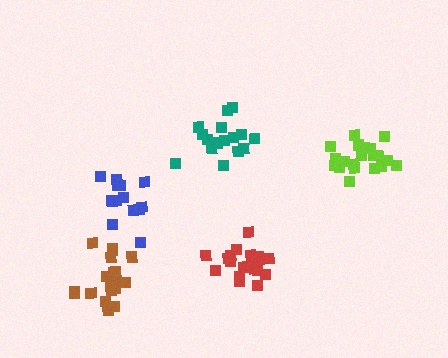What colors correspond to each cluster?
The clusters are colored: blue, brown, lime, teal, red.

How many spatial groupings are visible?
There are 5 spatial groupings.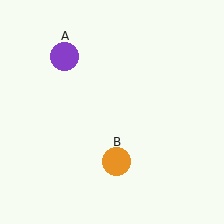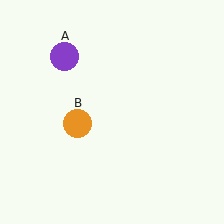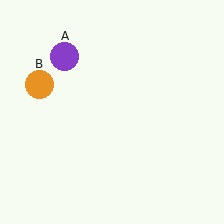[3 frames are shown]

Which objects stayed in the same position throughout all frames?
Purple circle (object A) remained stationary.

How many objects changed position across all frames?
1 object changed position: orange circle (object B).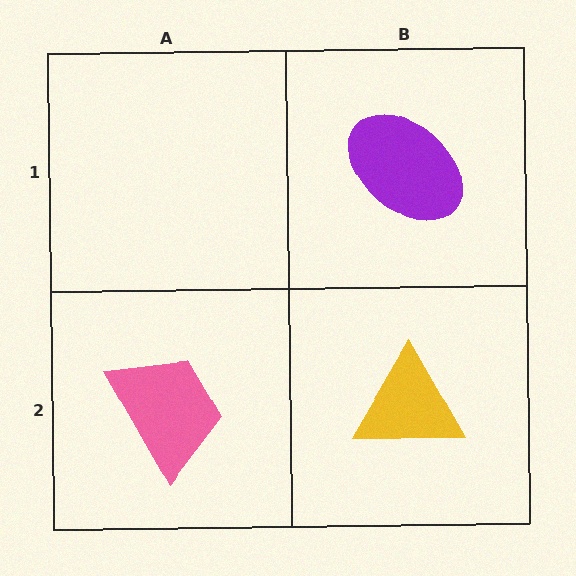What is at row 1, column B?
A purple ellipse.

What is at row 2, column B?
A yellow triangle.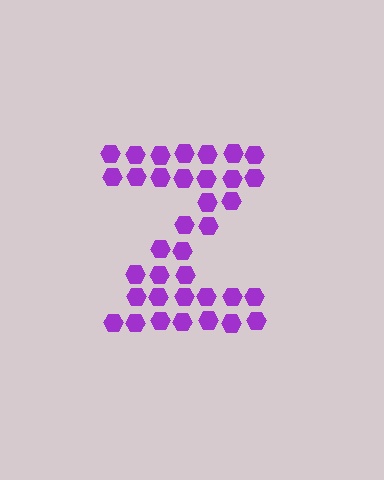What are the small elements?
The small elements are hexagons.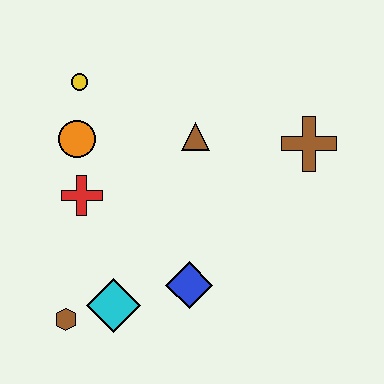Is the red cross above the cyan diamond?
Yes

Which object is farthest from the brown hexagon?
The brown cross is farthest from the brown hexagon.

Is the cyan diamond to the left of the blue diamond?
Yes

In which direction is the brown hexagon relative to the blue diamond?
The brown hexagon is to the left of the blue diamond.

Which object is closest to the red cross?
The orange circle is closest to the red cross.